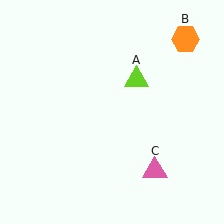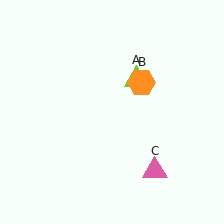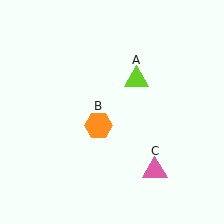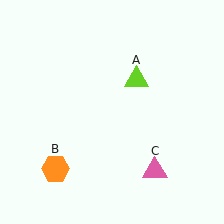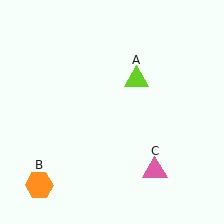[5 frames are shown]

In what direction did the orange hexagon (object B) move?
The orange hexagon (object B) moved down and to the left.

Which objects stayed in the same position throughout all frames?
Lime triangle (object A) and pink triangle (object C) remained stationary.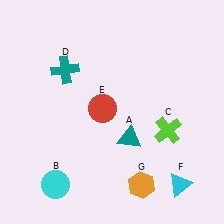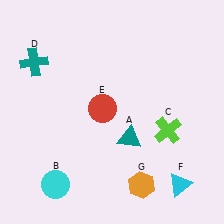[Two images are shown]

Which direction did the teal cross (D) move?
The teal cross (D) moved left.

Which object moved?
The teal cross (D) moved left.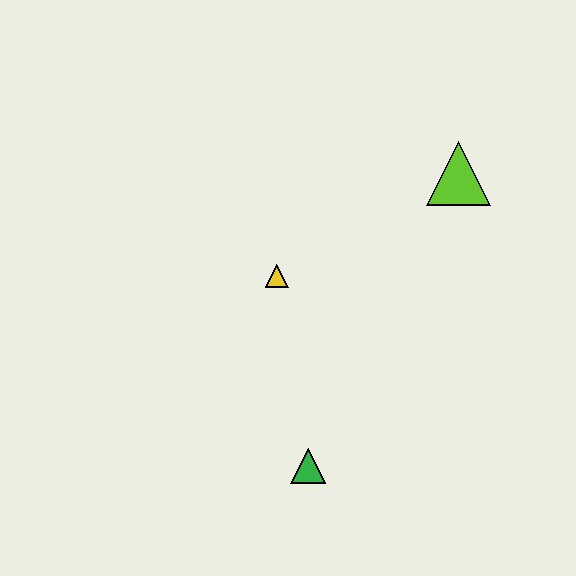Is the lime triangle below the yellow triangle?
No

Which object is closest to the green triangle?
The yellow triangle is closest to the green triangle.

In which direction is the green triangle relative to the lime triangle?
The green triangle is below the lime triangle.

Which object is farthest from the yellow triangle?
The lime triangle is farthest from the yellow triangle.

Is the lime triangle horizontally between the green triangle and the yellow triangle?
No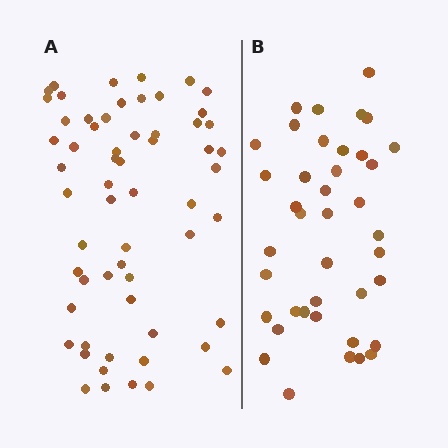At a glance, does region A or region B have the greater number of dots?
Region A (the left region) has more dots.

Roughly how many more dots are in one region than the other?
Region A has approximately 20 more dots than region B.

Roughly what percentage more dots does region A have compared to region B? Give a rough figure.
About 50% more.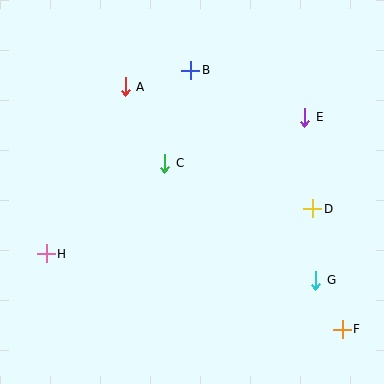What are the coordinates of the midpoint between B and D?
The midpoint between B and D is at (252, 139).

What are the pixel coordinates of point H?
Point H is at (46, 254).